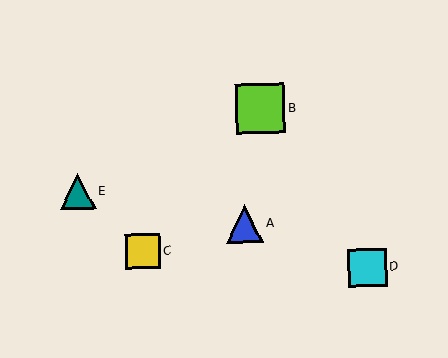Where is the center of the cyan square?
The center of the cyan square is at (367, 268).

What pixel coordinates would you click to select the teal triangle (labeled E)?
Click at (77, 192) to select the teal triangle E.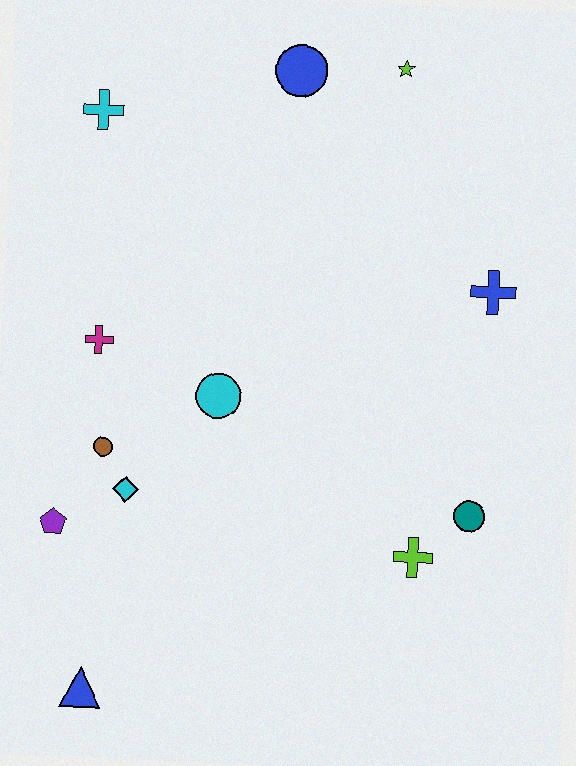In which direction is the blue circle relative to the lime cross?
The blue circle is above the lime cross.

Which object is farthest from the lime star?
The blue triangle is farthest from the lime star.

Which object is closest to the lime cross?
The teal circle is closest to the lime cross.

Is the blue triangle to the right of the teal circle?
No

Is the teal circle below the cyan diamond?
Yes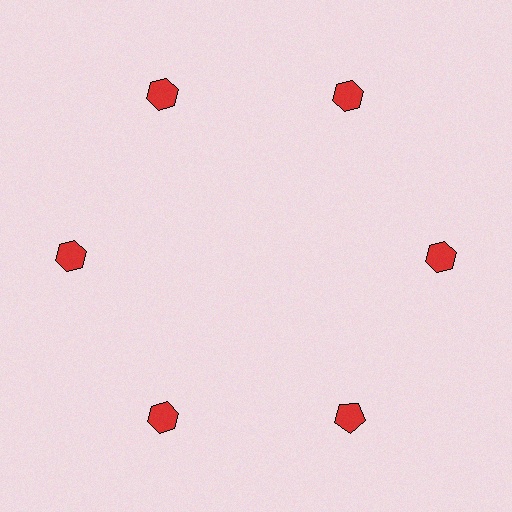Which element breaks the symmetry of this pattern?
The red pentagon at roughly the 5 o'clock position breaks the symmetry. All other shapes are red hexagons.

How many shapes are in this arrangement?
There are 6 shapes arranged in a ring pattern.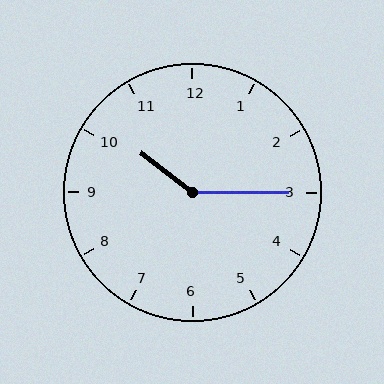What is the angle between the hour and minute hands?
Approximately 142 degrees.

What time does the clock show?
10:15.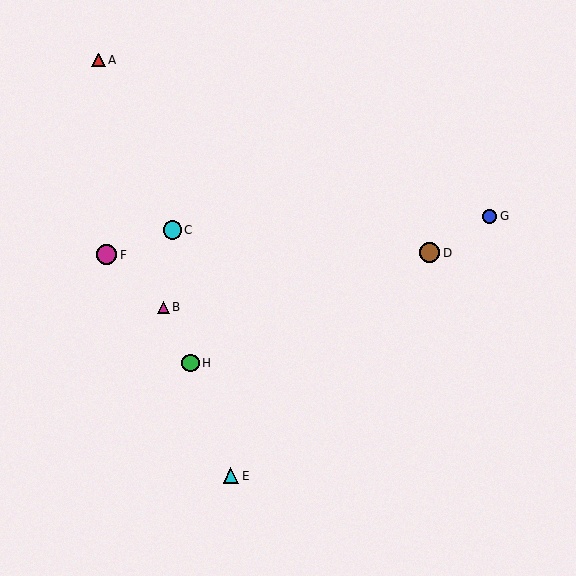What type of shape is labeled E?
Shape E is a cyan triangle.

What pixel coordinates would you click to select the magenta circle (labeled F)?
Click at (107, 255) to select the magenta circle F.